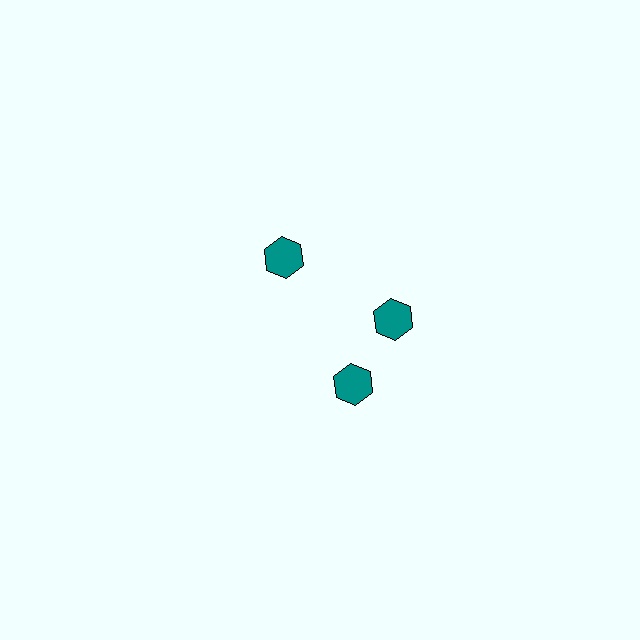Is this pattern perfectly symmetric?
No. The 3 teal hexagons are arranged in a ring, but one element near the 7 o'clock position is rotated out of alignment along the ring, breaking the 3-fold rotational symmetry.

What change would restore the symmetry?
The symmetry would be restored by rotating it back into even spacing with its neighbors so that all 3 hexagons sit at equal angles and equal distance from the center.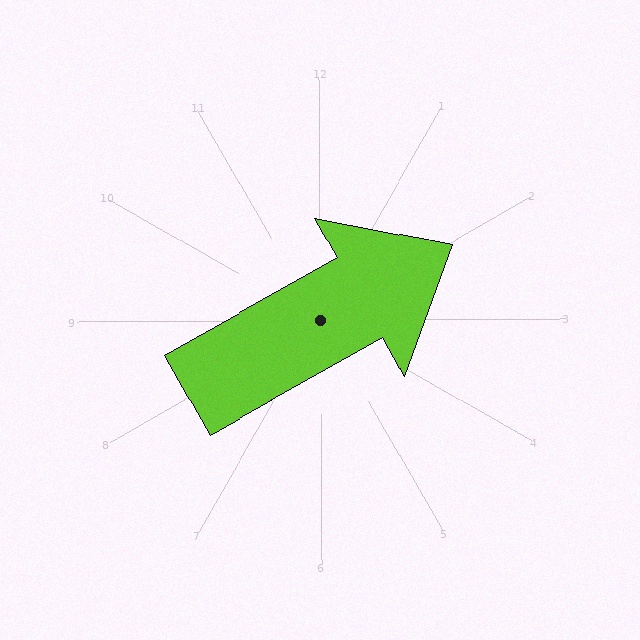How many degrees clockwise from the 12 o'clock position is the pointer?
Approximately 61 degrees.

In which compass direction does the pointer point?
Northeast.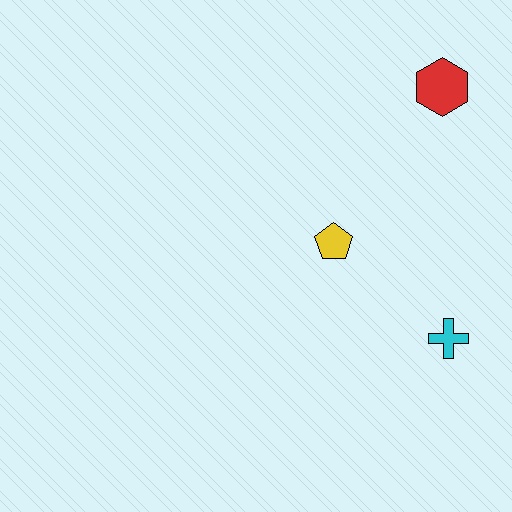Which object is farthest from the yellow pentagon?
The red hexagon is farthest from the yellow pentagon.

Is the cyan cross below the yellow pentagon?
Yes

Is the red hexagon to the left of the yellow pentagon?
No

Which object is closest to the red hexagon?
The yellow pentagon is closest to the red hexagon.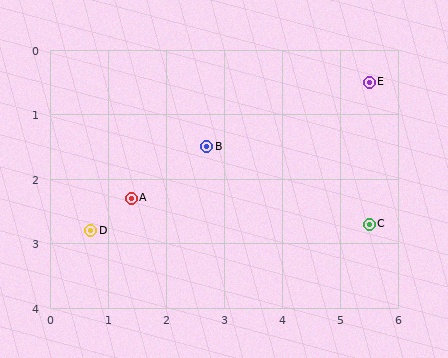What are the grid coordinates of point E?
Point E is at approximately (5.5, 0.5).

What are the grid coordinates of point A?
Point A is at approximately (1.4, 2.3).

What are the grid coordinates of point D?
Point D is at approximately (0.7, 2.8).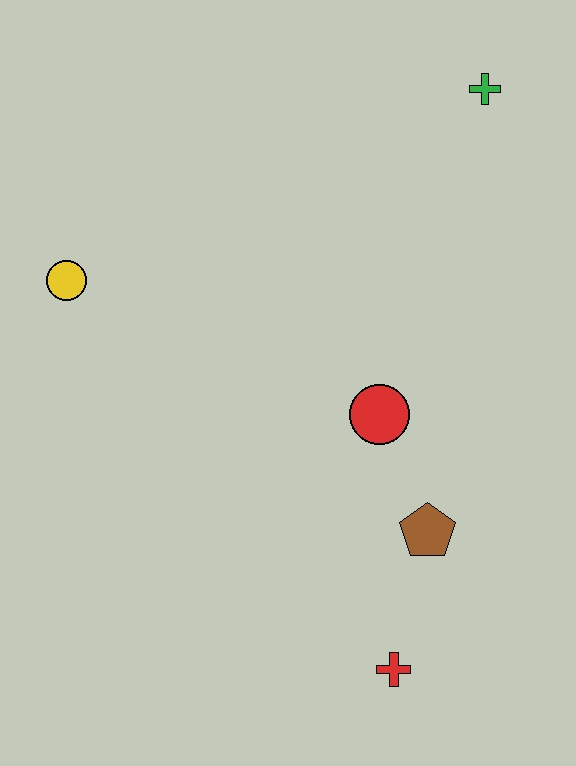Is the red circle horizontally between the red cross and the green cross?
No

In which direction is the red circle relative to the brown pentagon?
The red circle is above the brown pentagon.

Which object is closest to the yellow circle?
The red circle is closest to the yellow circle.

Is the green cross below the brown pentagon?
No